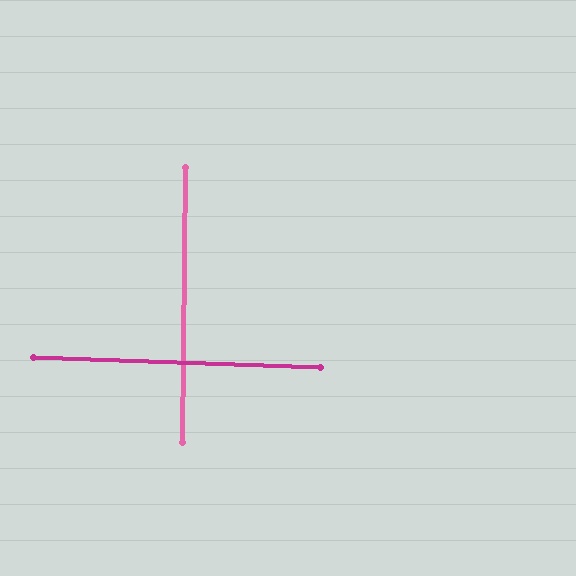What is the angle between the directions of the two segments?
Approximately 89 degrees.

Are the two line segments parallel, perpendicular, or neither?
Perpendicular — they meet at approximately 89°.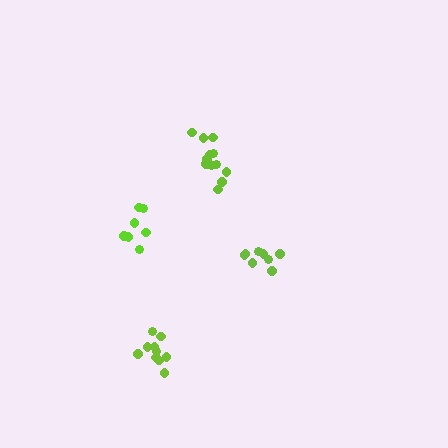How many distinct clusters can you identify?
There are 4 distinct clusters.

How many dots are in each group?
Group 1: 12 dots, Group 2: 8 dots, Group 3: 7 dots, Group 4: 10 dots (37 total).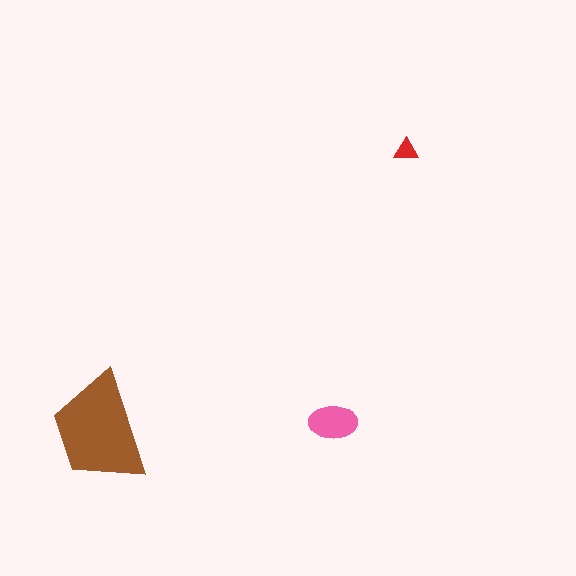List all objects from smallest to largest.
The red triangle, the pink ellipse, the brown trapezoid.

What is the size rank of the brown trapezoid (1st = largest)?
1st.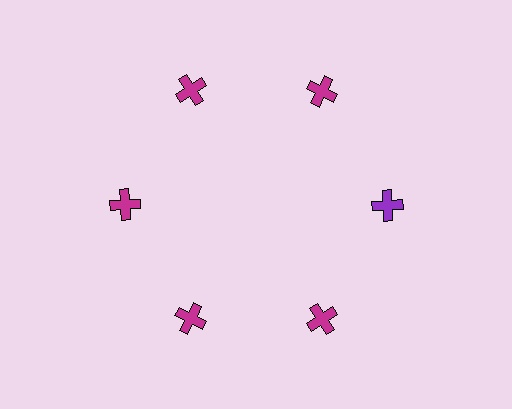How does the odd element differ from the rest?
It has a different color: purple instead of magenta.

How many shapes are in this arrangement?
There are 6 shapes arranged in a ring pattern.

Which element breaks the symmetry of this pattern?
The purple cross at roughly the 3 o'clock position breaks the symmetry. All other shapes are magenta crosses.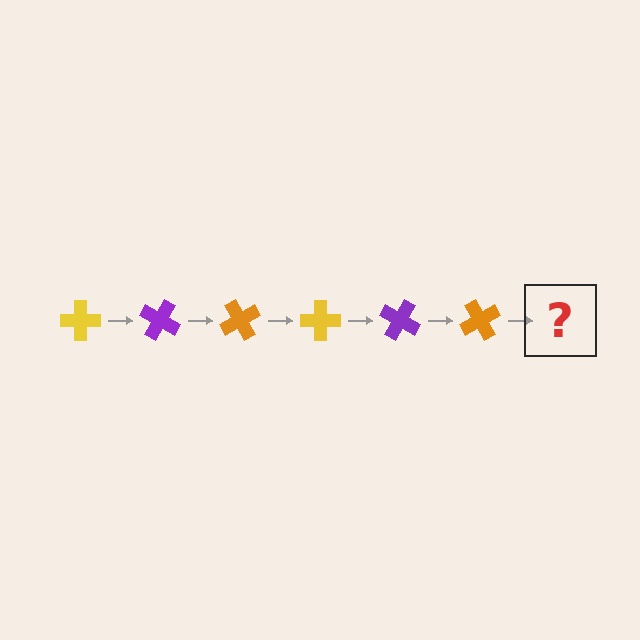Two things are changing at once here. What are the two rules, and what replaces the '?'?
The two rules are that it rotates 30 degrees each step and the color cycles through yellow, purple, and orange. The '?' should be a yellow cross, rotated 180 degrees from the start.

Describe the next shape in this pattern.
It should be a yellow cross, rotated 180 degrees from the start.